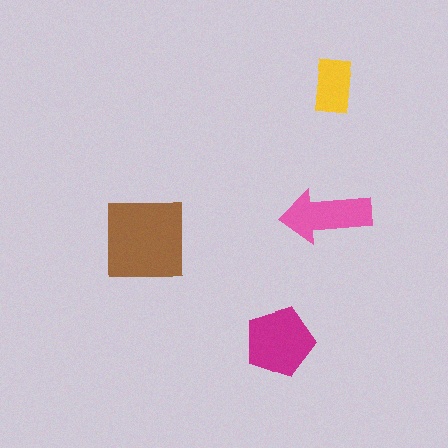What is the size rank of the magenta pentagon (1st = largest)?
2nd.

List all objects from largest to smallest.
The brown square, the magenta pentagon, the pink arrow, the yellow rectangle.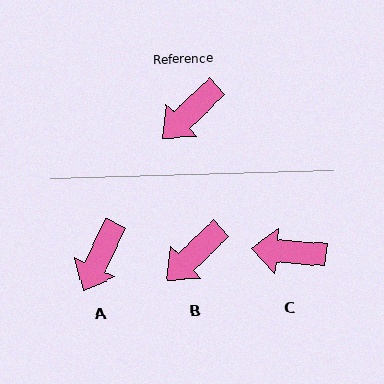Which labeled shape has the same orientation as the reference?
B.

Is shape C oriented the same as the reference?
No, it is off by about 48 degrees.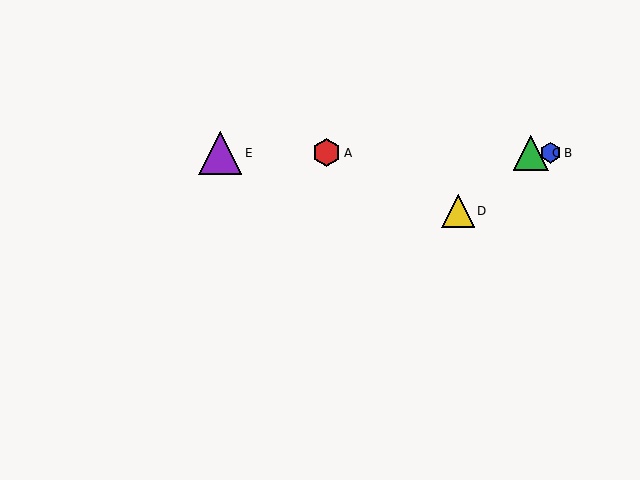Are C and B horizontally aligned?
Yes, both are at y≈153.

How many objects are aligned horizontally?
4 objects (A, B, C, E) are aligned horizontally.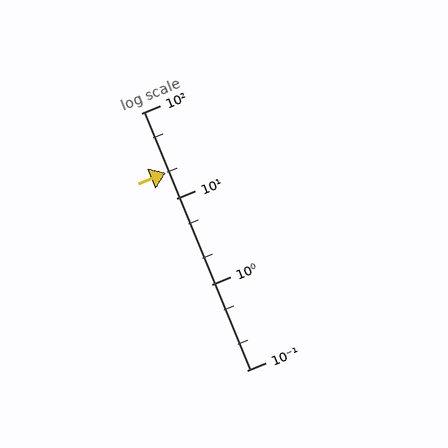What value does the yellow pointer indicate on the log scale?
The pointer indicates approximately 20.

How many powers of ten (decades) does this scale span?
The scale spans 3 decades, from 0.1 to 100.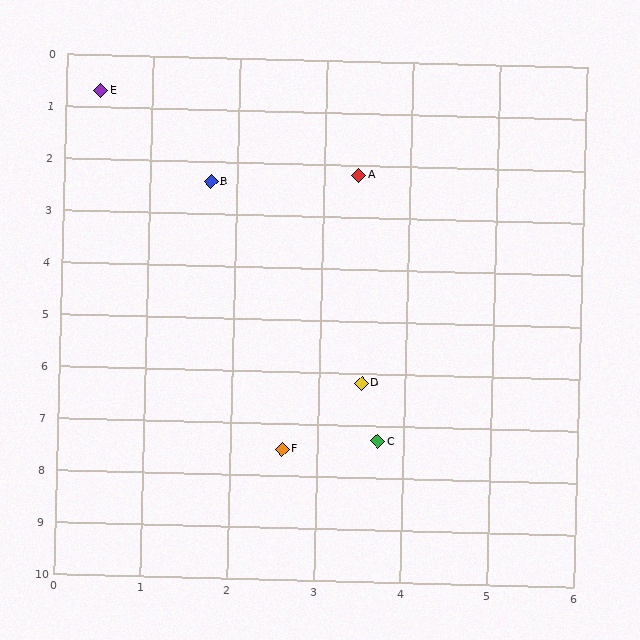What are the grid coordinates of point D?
Point D is at approximately (3.5, 6.2).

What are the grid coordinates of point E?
Point E is at approximately (0.4, 0.7).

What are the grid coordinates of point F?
Point F is at approximately (2.6, 7.5).